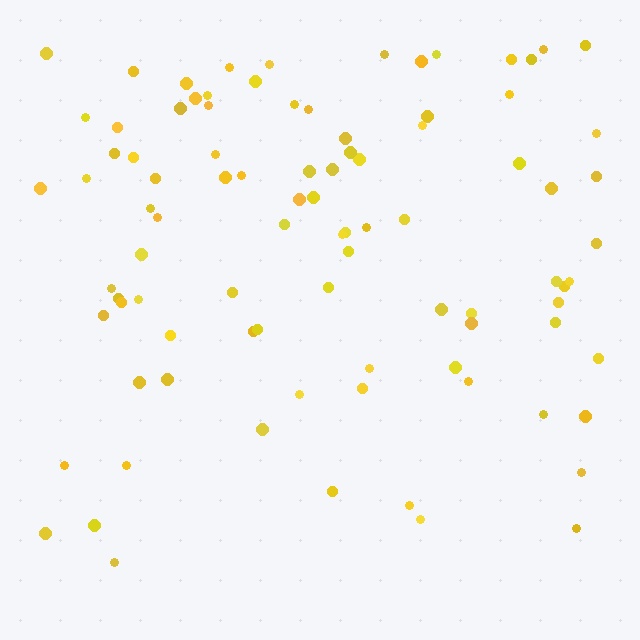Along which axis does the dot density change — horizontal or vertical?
Vertical.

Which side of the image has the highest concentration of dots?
The top.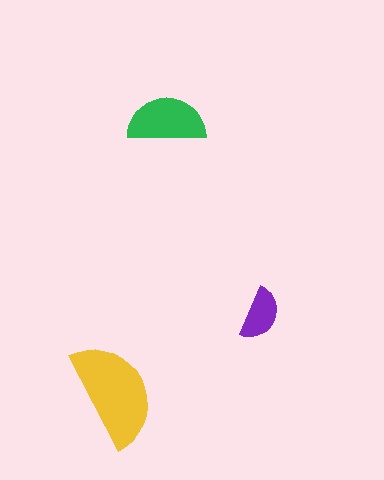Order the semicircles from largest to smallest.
the yellow one, the green one, the purple one.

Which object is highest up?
The green semicircle is topmost.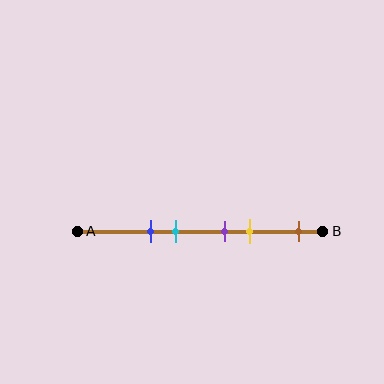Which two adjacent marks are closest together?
The purple and yellow marks are the closest adjacent pair.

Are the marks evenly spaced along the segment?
No, the marks are not evenly spaced.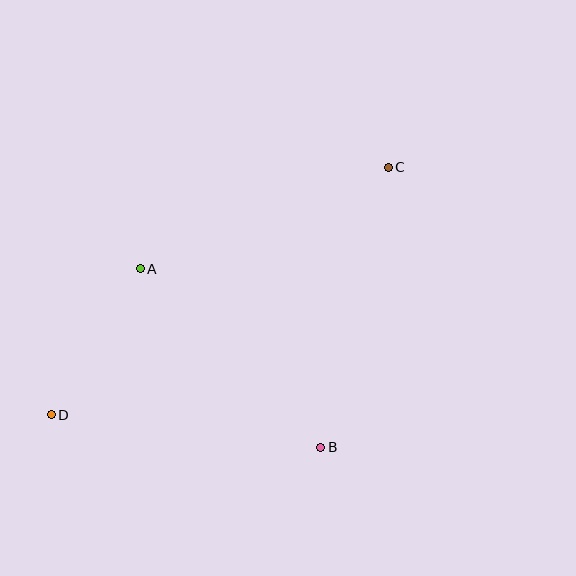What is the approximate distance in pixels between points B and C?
The distance between B and C is approximately 288 pixels.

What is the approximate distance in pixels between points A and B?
The distance between A and B is approximately 254 pixels.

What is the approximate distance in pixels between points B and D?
The distance between B and D is approximately 272 pixels.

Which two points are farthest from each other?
Points C and D are farthest from each other.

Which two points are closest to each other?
Points A and D are closest to each other.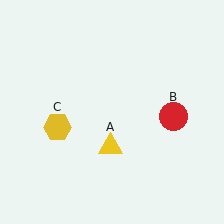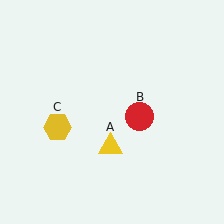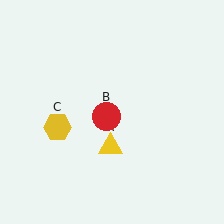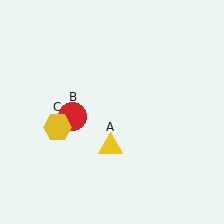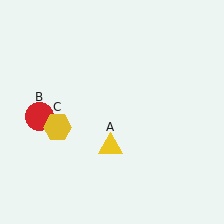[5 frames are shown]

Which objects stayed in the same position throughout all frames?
Yellow triangle (object A) and yellow hexagon (object C) remained stationary.